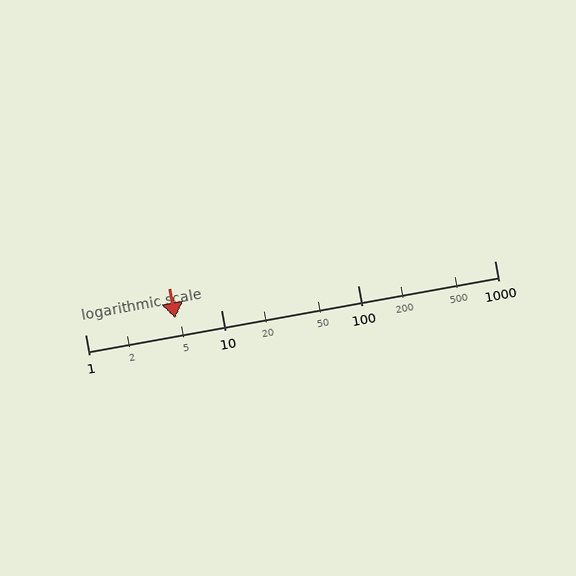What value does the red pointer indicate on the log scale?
The pointer indicates approximately 4.6.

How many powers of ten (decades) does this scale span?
The scale spans 3 decades, from 1 to 1000.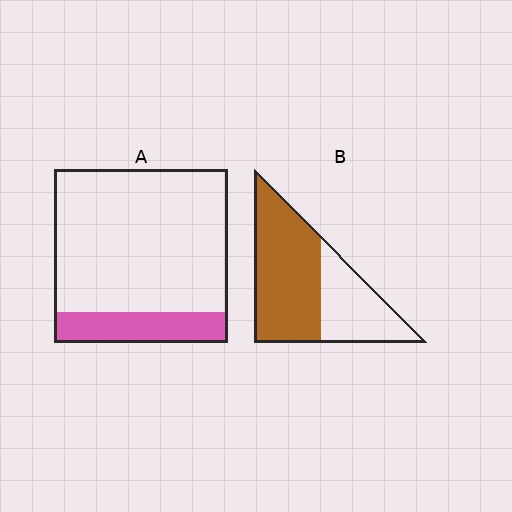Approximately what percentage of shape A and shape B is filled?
A is approximately 20% and B is approximately 60%.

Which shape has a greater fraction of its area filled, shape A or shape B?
Shape B.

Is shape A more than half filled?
No.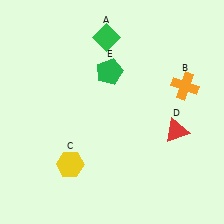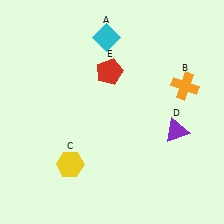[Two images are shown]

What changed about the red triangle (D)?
In Image 1, D is red. In Image 2, it changed to purple.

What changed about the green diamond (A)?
In Image 1, A is green. In Image 2, it changed to cyan.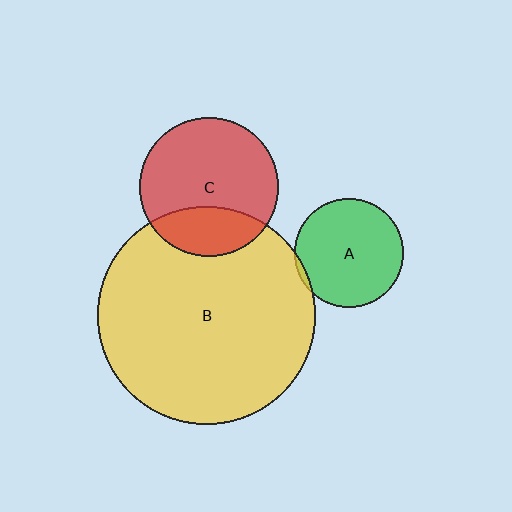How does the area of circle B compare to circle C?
Approximately 2.5 times.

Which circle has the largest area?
Circle B (yellow).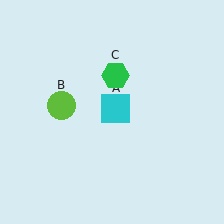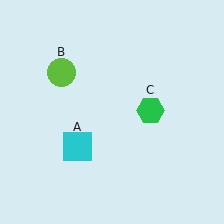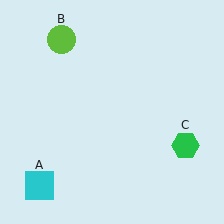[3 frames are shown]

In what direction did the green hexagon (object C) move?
The green hexagon (object C) moved down and to the right.